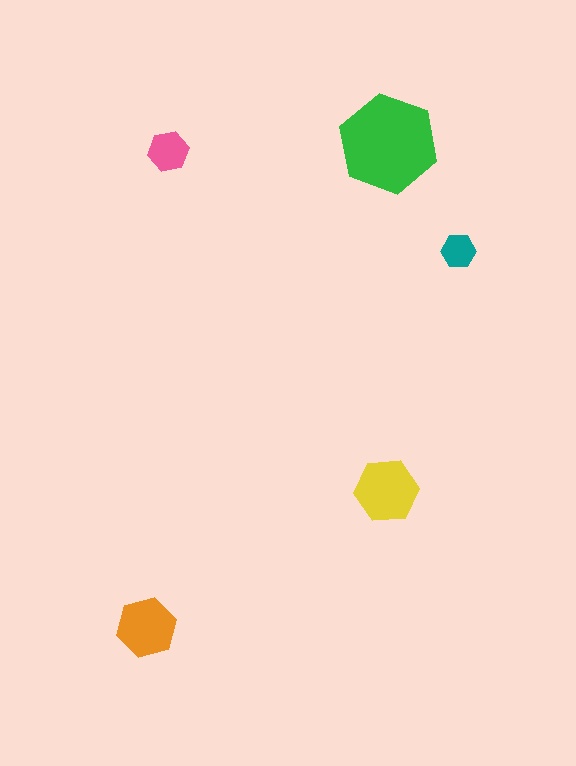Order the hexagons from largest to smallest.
the green one, the yellow one, the orange one, the pink one, the teal one.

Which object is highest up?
The green hexagon is topmost.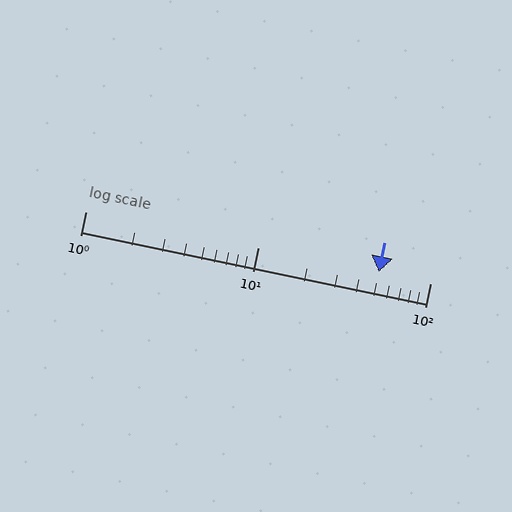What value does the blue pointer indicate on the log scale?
The pointer indicates approximately 50.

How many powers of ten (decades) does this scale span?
The scale spans 2 decades, from 1 to 100.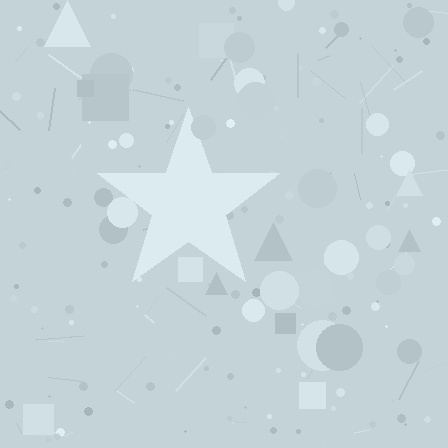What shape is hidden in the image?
A star is hidden in the image.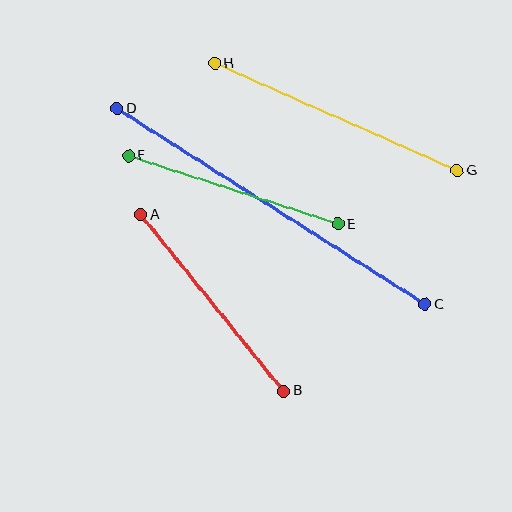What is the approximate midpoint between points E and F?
The midpoint is at approximately (233, 190) pixels.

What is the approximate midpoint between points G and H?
The midpoint is at approximately (336, 117) pixels.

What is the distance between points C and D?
The distance is approximately 364 pixels.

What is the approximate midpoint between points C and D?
The midpoint is at approximately (271, 206) pixels.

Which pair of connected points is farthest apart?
Points C and D are farthest apart.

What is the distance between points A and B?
The distance is approximately 227 pixels.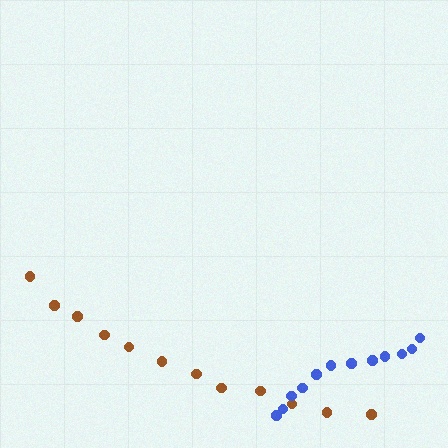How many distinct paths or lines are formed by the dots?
There are 2 distinct paths.